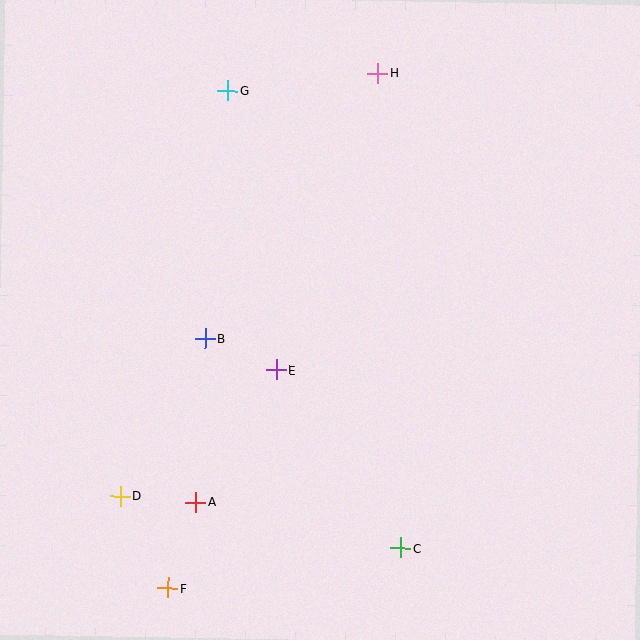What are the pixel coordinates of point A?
Point A is at (196, 502).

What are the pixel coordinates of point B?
Point B is at (205, 339).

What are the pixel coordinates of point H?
Point H is at (378, 73).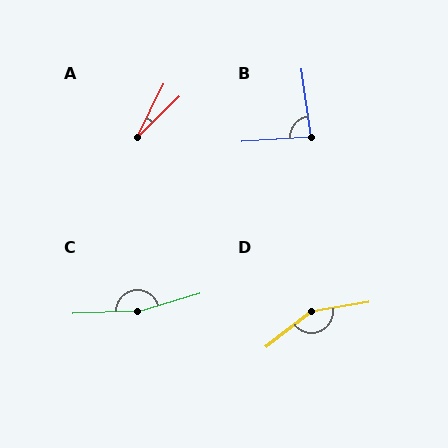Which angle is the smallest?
A, at approximately 19 degrees.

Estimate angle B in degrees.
Approximately 85 degrees.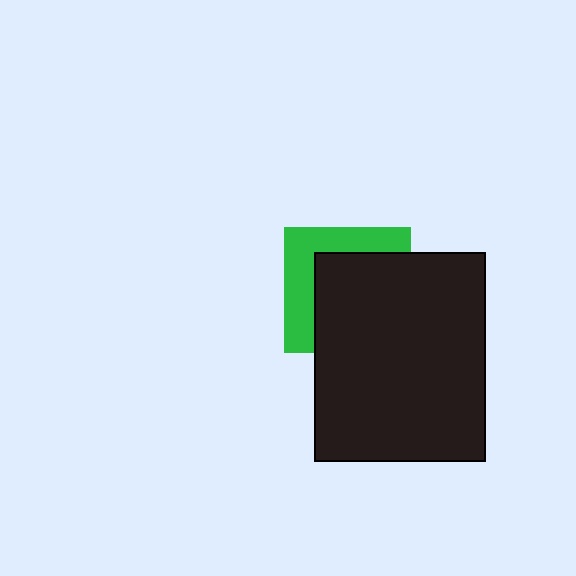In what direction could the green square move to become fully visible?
The green square could move toward the upper-left. That would shift it out from behind the black rectangle entirely.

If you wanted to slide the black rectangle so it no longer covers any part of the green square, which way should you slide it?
Slide it toward the lower-right — that is the most direct way to separate the two shapes.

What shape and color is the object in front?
The object in front is a black rectangle.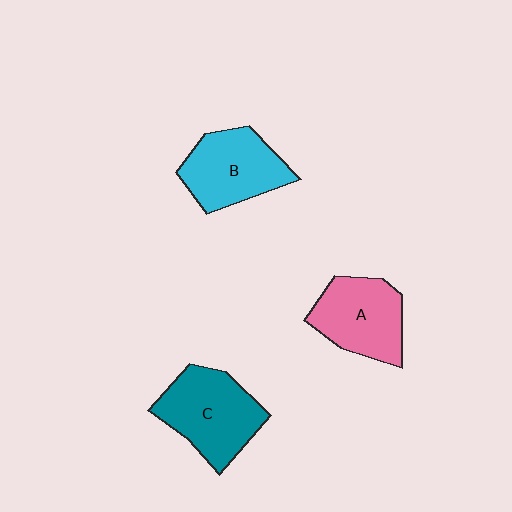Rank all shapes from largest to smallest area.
From largest to smallest: C (teal), B (cyan), A (pink).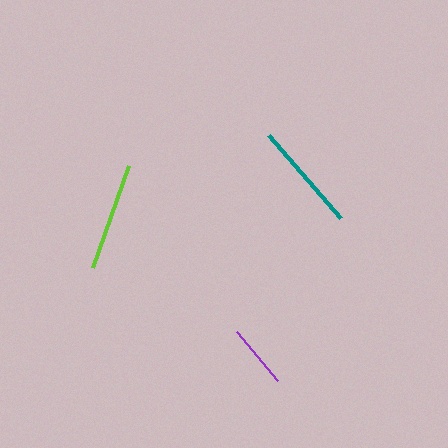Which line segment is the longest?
The teal line is the longest at approximately 110 pixels.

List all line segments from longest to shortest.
From longest to shortest: teal, lime, purple.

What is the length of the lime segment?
The lime segment is approximately 108 pixels long.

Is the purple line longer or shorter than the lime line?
The lime line is longer than the purple line.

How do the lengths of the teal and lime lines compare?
The teal and lime lines are approximately the same length.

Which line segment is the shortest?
The purple line is the shortest at approximately 64 pixels.